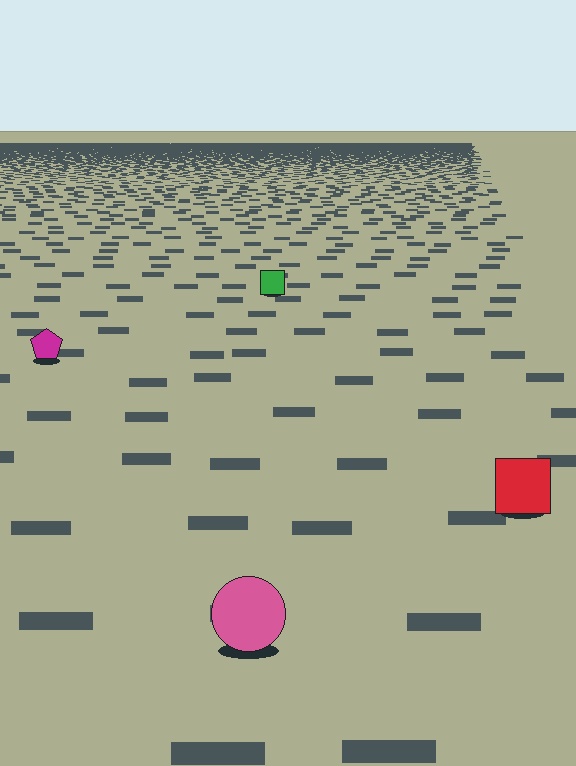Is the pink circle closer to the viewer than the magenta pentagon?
Yes. The pink circle is closer — you can tell from the texture gradient: the ground texture is coarser near it.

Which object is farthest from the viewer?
The green square is farthest from the viewer. It appears smaller and the ground texture around it is denser.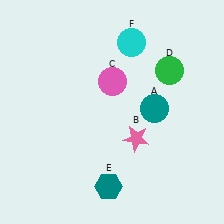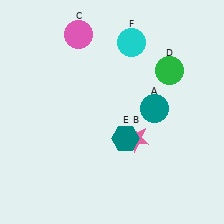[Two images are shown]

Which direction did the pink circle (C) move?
The pink circle (C) moved up.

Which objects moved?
The objects that moved are: the pink circle (C), the teal hexagon (E).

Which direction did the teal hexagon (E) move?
The teal hexagon (E) moved up.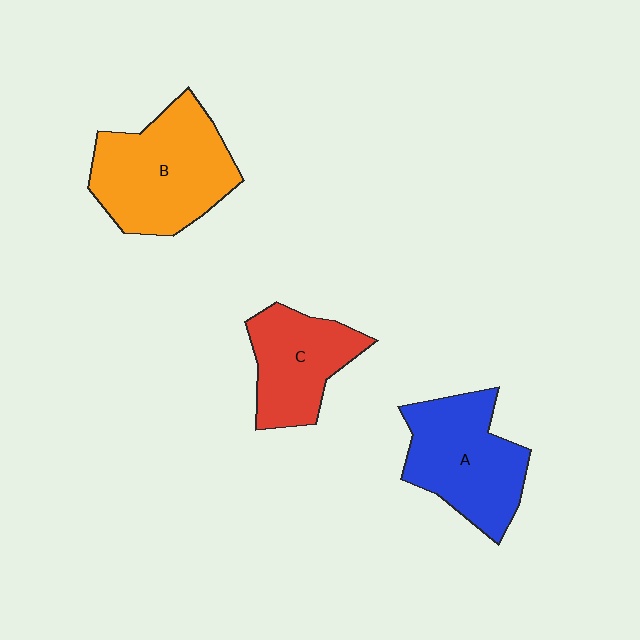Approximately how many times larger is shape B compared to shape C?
Approximately 1.5 times.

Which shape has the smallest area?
Shape C (red).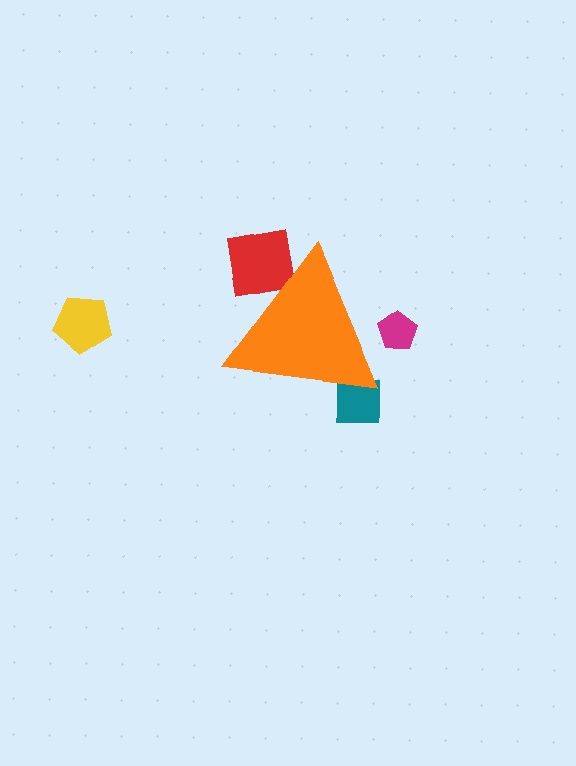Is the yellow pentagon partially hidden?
No, the yellow pentagon is fully visible.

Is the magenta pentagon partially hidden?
Yes, the magenta pentagon is partially hidden behind the orange triangle.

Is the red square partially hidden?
Yes, the red square is partially hidden behind the orange triangle.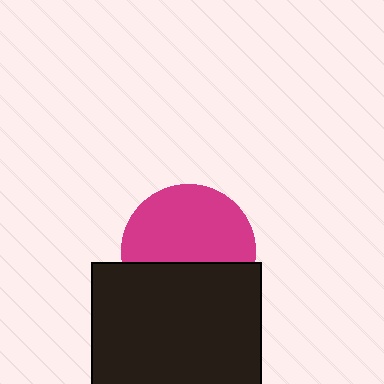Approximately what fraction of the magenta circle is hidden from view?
Roughly 41% of the magenta circle is hidden behind the black square.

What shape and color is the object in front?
The object in front is a black square.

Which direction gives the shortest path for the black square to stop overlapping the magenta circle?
Moving down gives the shortest separation.